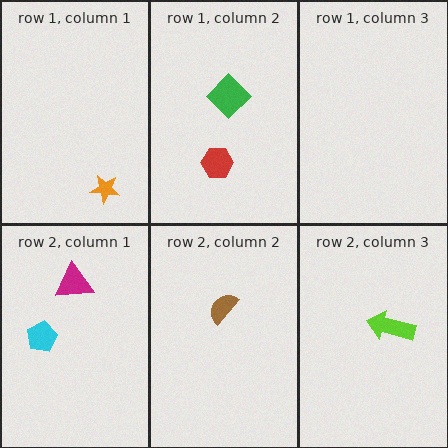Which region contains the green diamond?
The row 1, column 2 region.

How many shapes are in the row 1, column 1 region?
1.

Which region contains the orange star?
The row 1, column 1 region.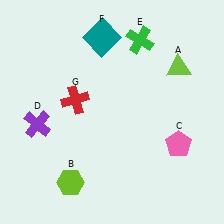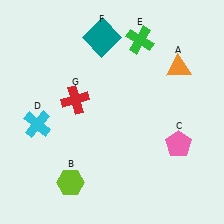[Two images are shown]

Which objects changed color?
A changed from lime to orange. D changed from purple to cyan.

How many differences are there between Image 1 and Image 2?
There are 2 differences between the two images.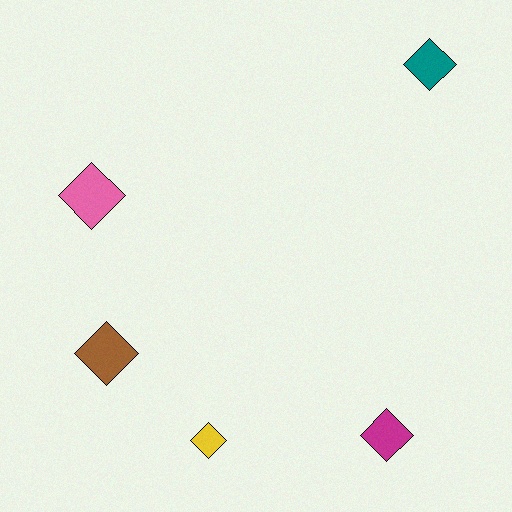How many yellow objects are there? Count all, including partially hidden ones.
There is 1 yellow object.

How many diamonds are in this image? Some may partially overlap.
There are 5 diamonds.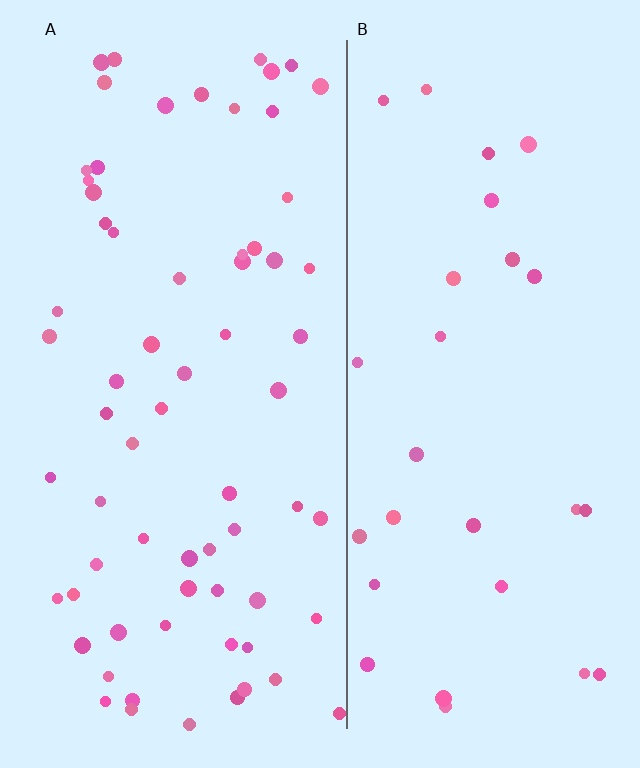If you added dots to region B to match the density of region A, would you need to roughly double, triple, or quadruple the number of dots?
Approximately double.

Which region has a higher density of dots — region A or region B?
A (the left).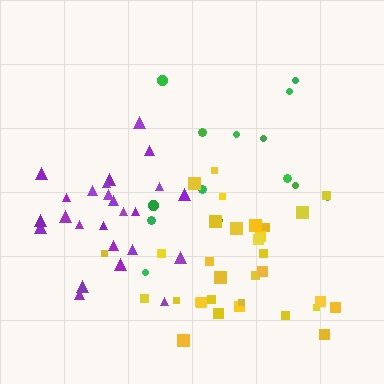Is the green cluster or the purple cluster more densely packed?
Purple.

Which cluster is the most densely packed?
Yellow.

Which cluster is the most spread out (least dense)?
Green.